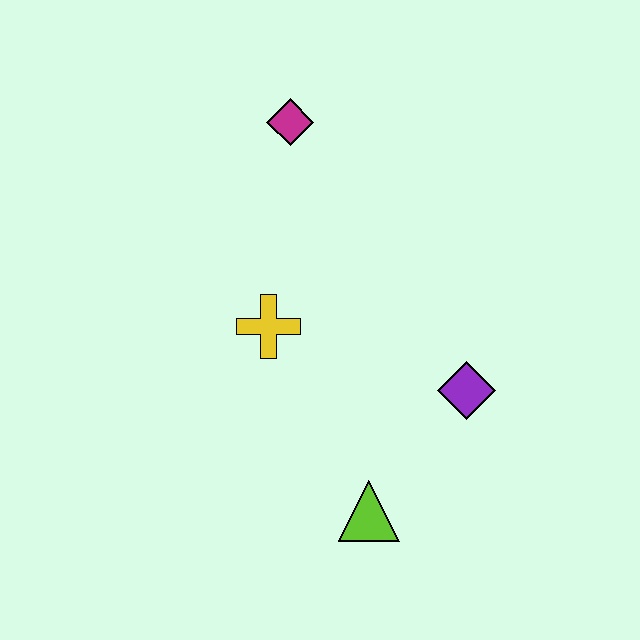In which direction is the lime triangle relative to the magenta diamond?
The lime triangle is below the magenta diamond.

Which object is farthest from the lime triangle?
The magenta diamond is farthest from the lime triangle.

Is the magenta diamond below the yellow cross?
No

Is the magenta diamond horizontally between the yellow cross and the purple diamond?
Yes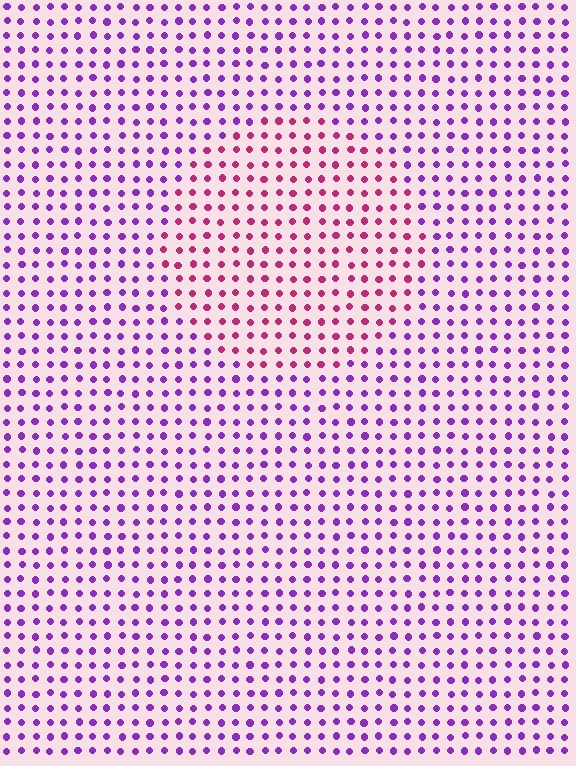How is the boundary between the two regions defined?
The boundary is defined purely by a slight shift in hue (about 48 degrees). Spacing, size, and orientation are identical on both sides.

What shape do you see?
I see a circle.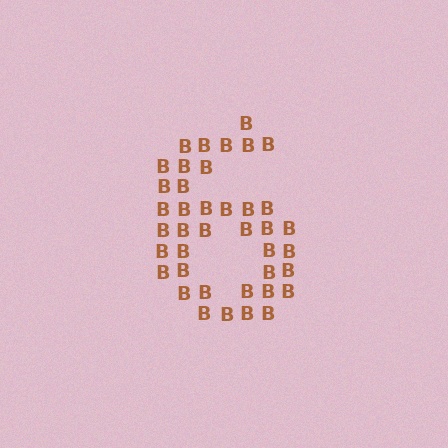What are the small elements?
The small elements are letter B's.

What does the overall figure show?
The overall figure shows the digit 6.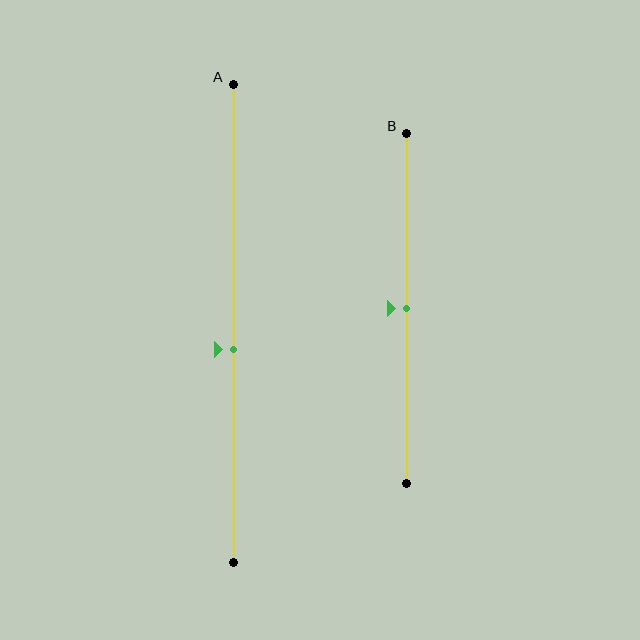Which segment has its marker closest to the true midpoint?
Segment B has its marker closest to the true midpoint.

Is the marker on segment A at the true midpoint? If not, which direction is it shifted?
No, the marker on segment A is shifted downward by about 5% of the segment length.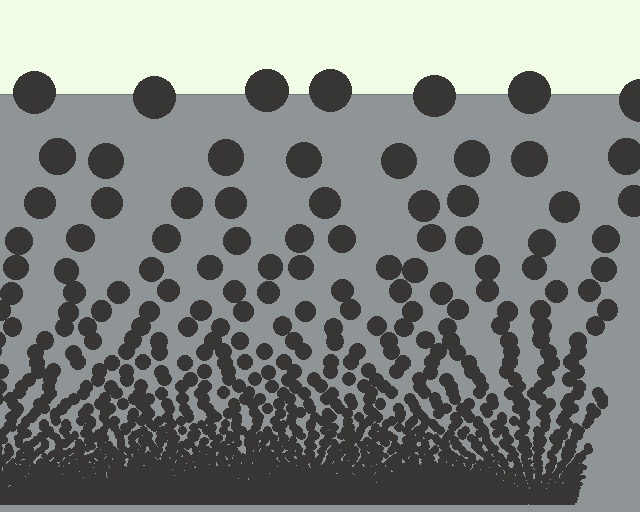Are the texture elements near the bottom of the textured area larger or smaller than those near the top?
Smaller. The gradient is inverted — elements near the bottom are smaller and denser.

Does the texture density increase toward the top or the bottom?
Density increases toward the bottom.